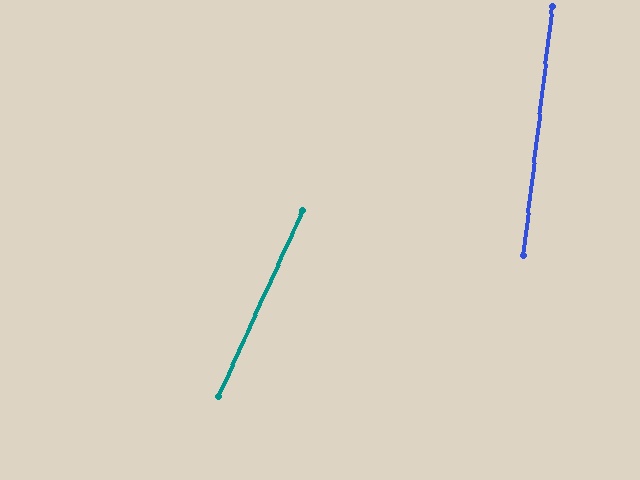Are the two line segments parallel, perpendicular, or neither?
Neither parallel nor perpendicular — they differ by about 18°.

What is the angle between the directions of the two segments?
Approximately 18 degrees.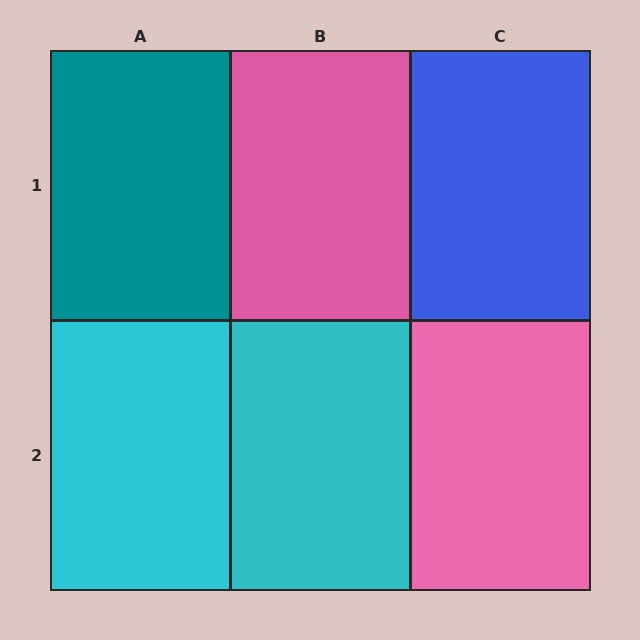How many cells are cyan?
2 cells are cyan.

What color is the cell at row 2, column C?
Pink.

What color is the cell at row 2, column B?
Cyan.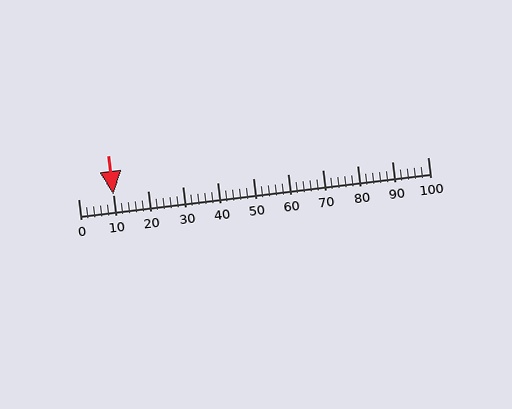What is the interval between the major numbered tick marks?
The major tick marks are spaced 10 units apart.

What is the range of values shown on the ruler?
The ruler shows values from 0 to 100.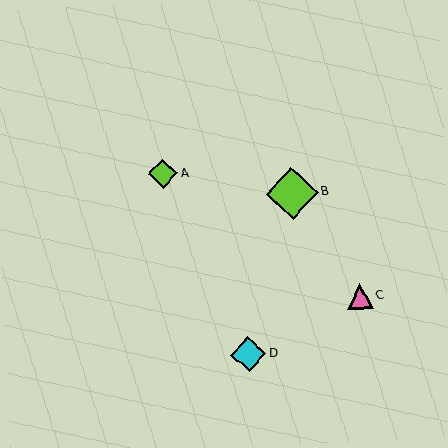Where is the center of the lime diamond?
The center of the lime diamond is at (163, 174).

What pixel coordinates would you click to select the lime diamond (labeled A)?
Click at (163, 174) to select the lime diamond A.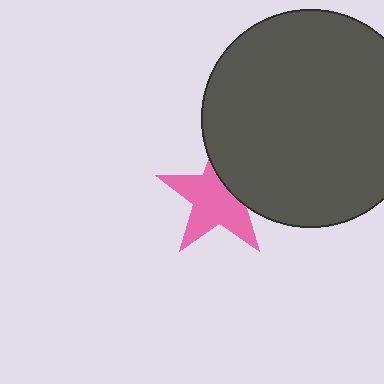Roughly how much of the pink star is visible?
Most of it is visible (roughly 68%).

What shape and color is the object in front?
The object in front is a dark gray circle.